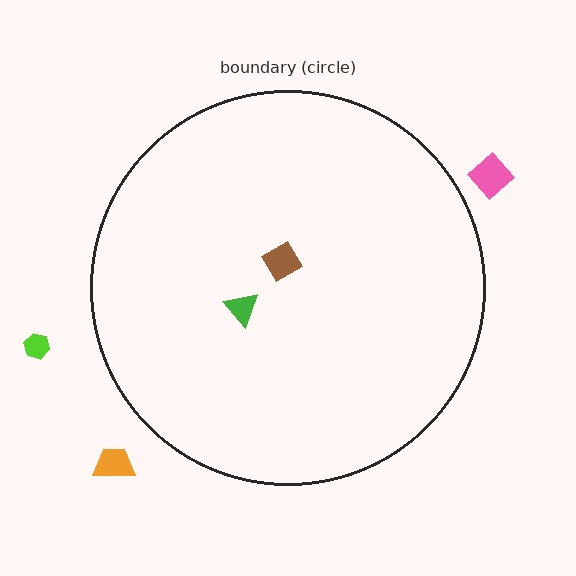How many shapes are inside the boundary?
2 inside, 3 outside.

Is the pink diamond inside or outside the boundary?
Outside.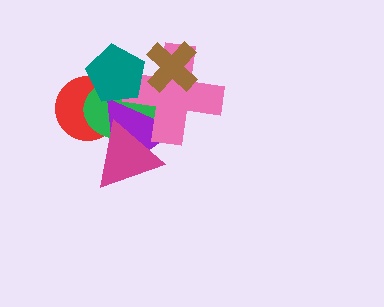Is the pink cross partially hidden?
Yes, it is partially covered by another shape.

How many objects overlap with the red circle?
4 objects overlap with the red circle.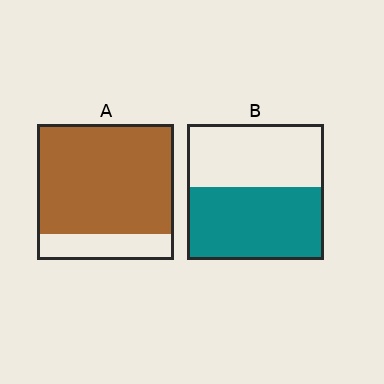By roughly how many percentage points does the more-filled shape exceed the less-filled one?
By roughly 25 percentage points (A over B).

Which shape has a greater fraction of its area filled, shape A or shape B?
Shape A.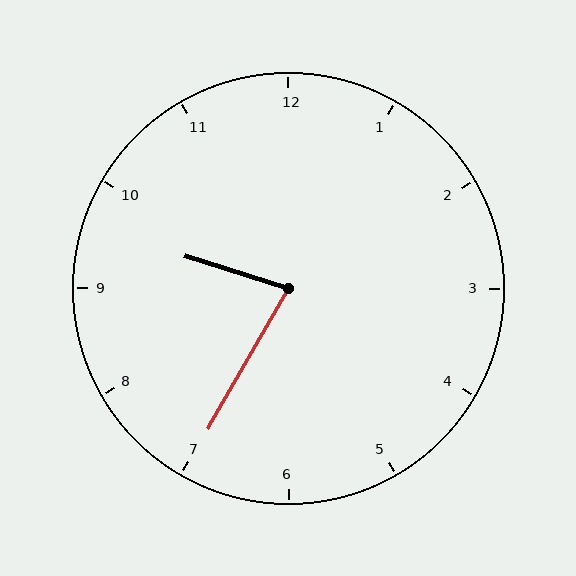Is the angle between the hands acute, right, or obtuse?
It is acute.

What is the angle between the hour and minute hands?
Approximately 78 degrees.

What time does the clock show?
9:35.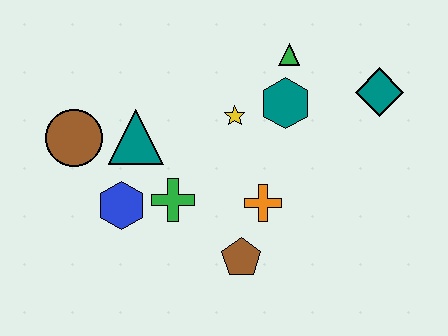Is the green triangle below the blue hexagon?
No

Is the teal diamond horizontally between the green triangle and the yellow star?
No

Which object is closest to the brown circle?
The teal triangle is closest to the brown circle.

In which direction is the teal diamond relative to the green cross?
The teal diamond is to the right of the green cross.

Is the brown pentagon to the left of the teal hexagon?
Yes